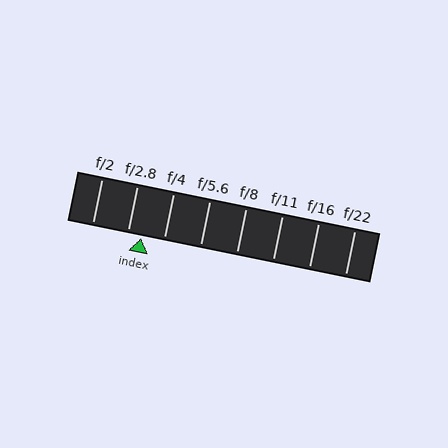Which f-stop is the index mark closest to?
The index mark is closest to f/2.8.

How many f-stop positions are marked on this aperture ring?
There are 8 f-stop positions marked.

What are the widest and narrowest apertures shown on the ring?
The widest aperture shown is f/2 and the narrowest is f/22.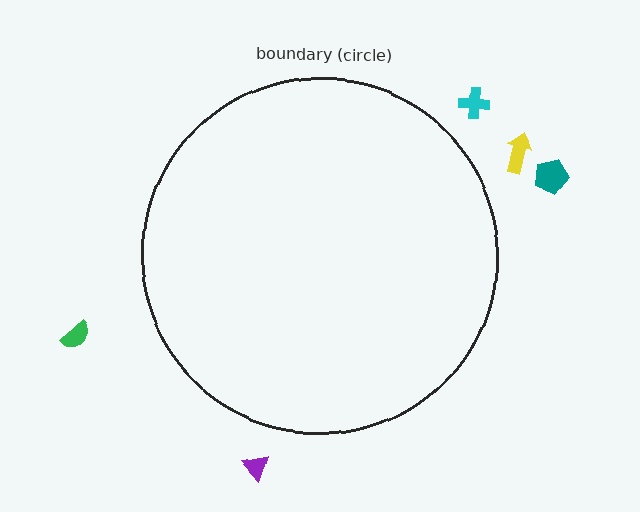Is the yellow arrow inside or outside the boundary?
Outside.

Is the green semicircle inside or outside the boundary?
Outside.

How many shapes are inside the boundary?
0 inside, 5 outside.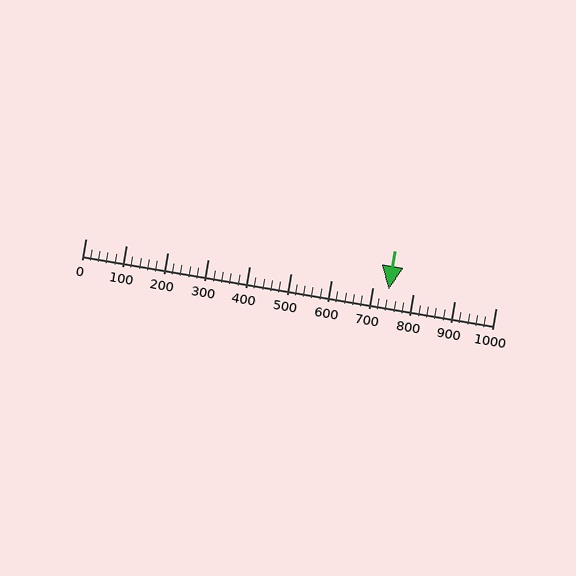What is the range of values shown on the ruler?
The ruler shows values from 0 to 1000.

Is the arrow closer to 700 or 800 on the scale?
The arrow is closer to 700.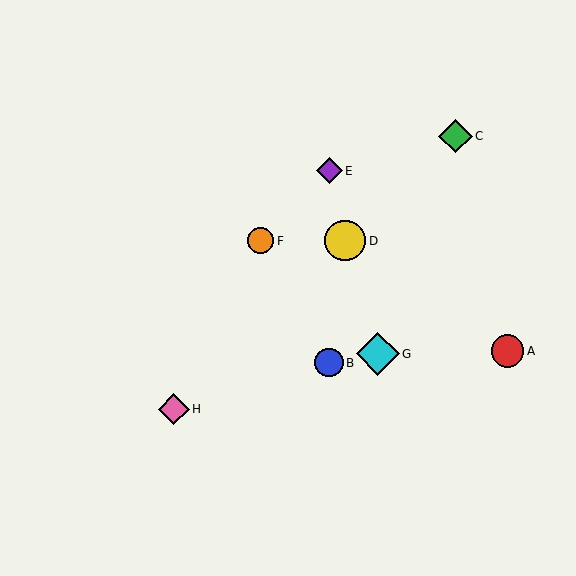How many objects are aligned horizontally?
2 objects (D, F) are aligned horizontally.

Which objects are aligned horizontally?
Objects D, F are aligned horizontally.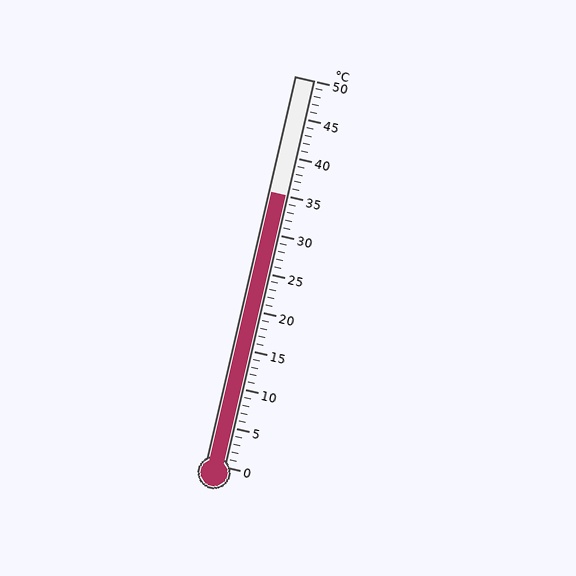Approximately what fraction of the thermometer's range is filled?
The thermometer is filled to approximately 70% of its range.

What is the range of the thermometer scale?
The thermometer scale ranges from 0°C to 50°C.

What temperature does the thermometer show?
The thermometer shows approximately 35°C.